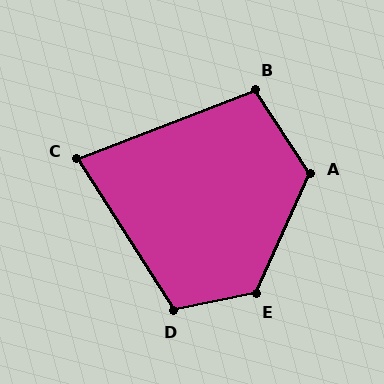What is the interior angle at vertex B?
Approximately 103 degrees (obtuse).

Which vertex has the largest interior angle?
E, at approximately 126 degrees.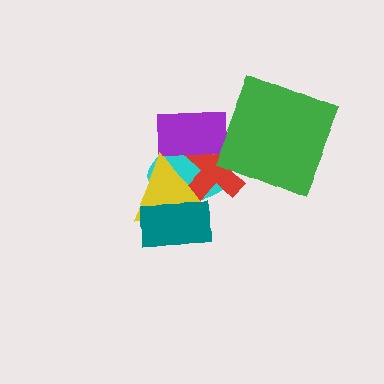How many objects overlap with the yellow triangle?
4 objects overlap with the yellow triangle.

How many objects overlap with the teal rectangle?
2 objects overlap with the teal rectangle.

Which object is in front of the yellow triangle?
The teal rectangle is in front of the yellow triangle.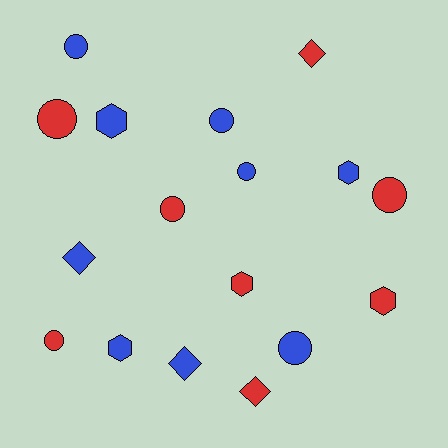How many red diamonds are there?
There are 2 red diamonds.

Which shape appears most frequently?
Circle, with 8 objects.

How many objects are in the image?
There are 17 objects.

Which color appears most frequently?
Blue, with 9 objects.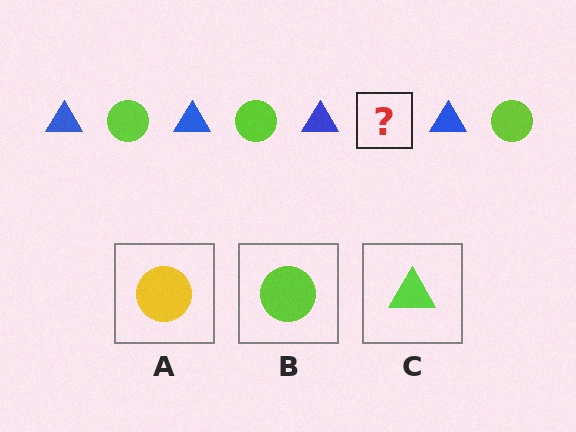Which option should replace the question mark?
Option B.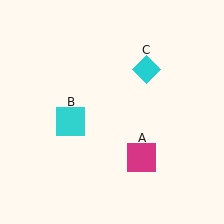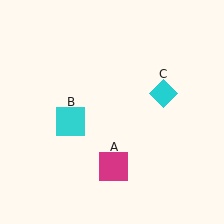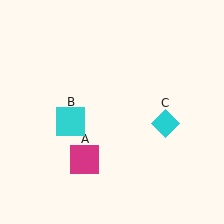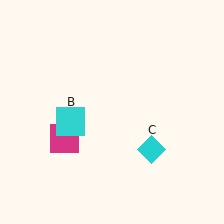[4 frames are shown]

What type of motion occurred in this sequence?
The magenta square (object A), cyan diamond (object C) rotated clockwise around the center of the scene.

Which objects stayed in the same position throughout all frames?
Cyan square (object B) remained stationary.